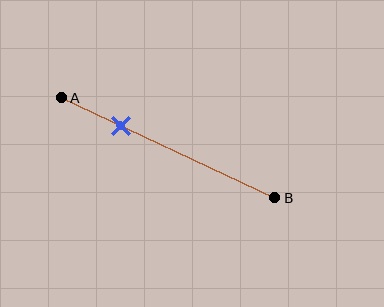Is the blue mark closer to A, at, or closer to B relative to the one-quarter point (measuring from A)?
The blue mark is approximately at the one-quarter point of segment AB.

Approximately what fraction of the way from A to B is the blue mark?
The blue mark is approximately 30% of the way from A to B.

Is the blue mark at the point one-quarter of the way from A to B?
Yes, the mark is approximately at the one-quarter point.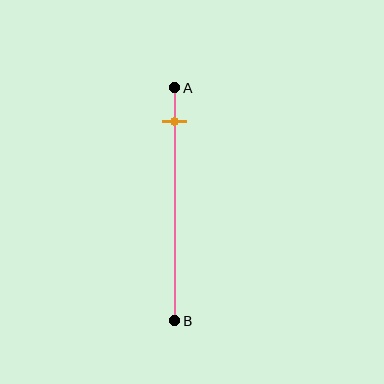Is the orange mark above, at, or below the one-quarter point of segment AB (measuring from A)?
The orange mark is above the one-quarter point of segment AB.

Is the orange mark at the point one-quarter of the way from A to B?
No, the mark is at about 15% from A, not at the 25% one-quarter point.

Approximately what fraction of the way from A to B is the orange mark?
The orange mark is approximately 15% of the way from A to B.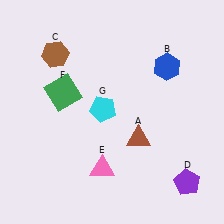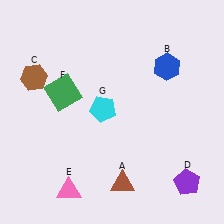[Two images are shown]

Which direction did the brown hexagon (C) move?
The brown hexagon (C) moved down.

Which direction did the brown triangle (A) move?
The brown triangle (A) moved down.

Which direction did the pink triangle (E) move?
The pink triangle (E) moved left.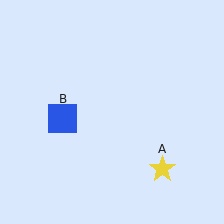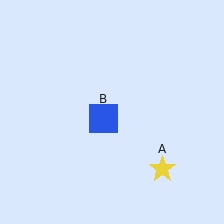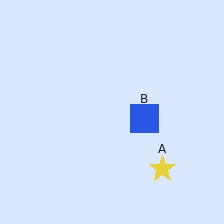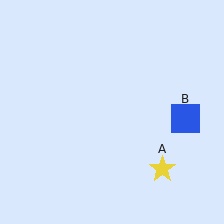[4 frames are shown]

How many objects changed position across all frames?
1 object changed position: blue square (object B).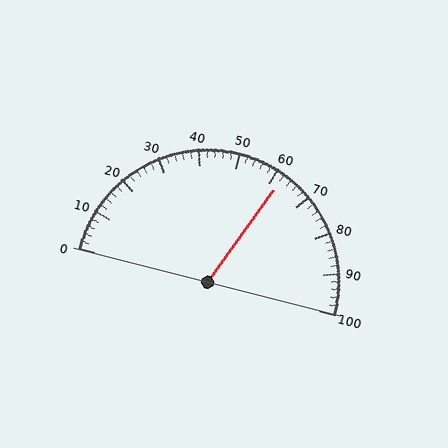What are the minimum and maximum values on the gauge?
The gauge ranges from 0 to 100.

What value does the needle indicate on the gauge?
The needle indicates approximately 62.